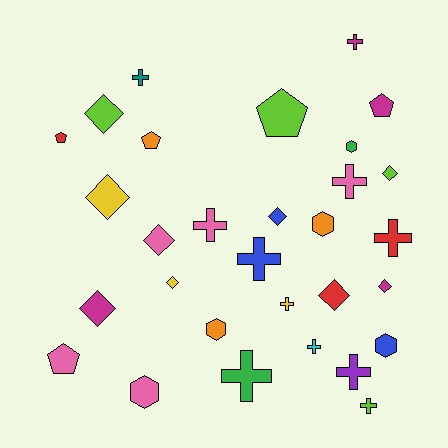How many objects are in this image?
There are 30 objects.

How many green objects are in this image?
There are 2 green objects.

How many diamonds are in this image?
There are 9 diamonds.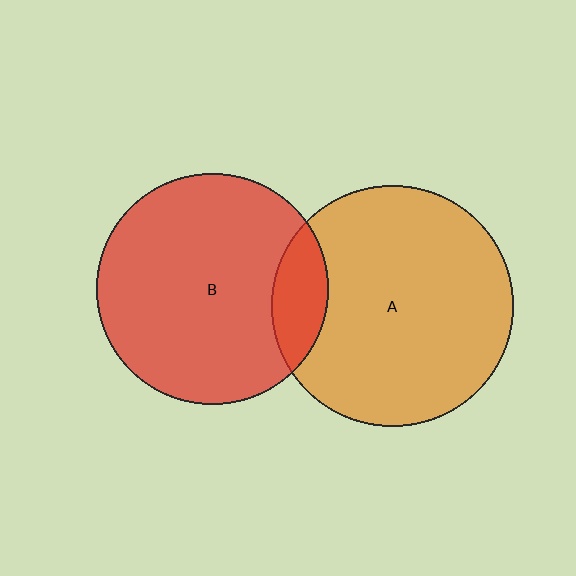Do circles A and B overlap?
Yes.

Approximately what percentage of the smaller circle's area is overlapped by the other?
Approximately 15%.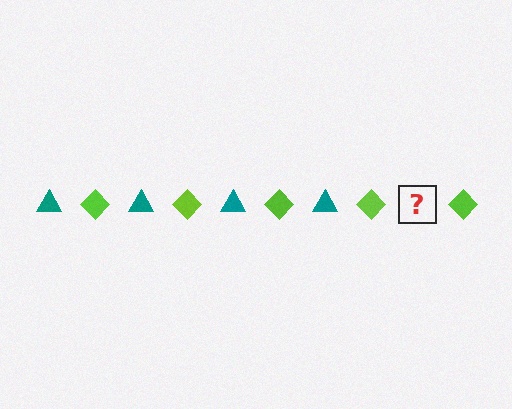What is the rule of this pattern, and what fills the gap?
The rule is that the pattern alternates between teal triangle and lime diamond. The gap should be filled with a teal triangle.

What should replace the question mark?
The question mark should be replaced with a teal triangle.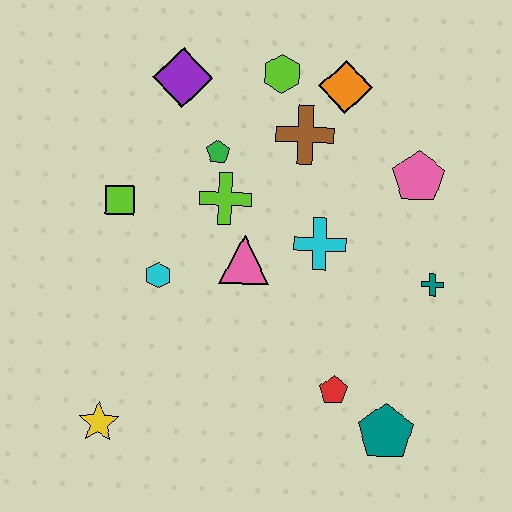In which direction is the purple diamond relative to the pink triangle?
The purple diamond is above the pink triangle.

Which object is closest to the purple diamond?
The green pentagon is closest to the purple diamond.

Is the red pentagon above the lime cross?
No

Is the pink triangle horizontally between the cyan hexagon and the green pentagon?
No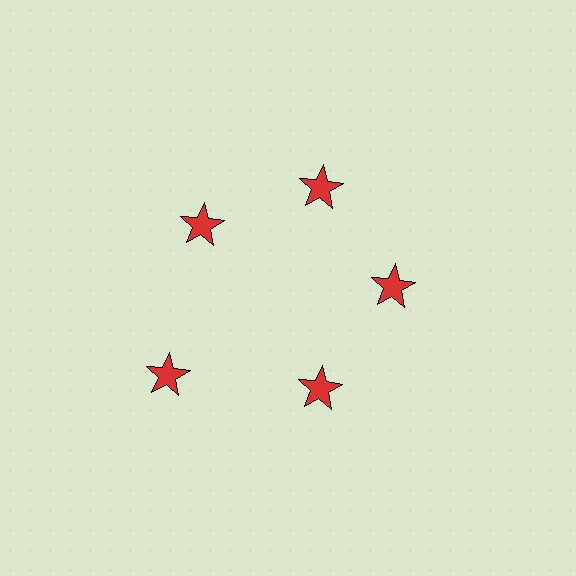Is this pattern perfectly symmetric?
No. The 5 red stars are arranged in a ring, but one element near the 8 o'clock position is pushed outward from the center, breaking the 5-fold rotational symmetry.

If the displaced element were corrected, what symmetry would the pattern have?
It would have 5-fold rotational symmetry — the pattern would map onto itself every 72 degrees.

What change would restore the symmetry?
The symmetry would be restored by moving it inward, back onto the ring so that all 5 stars sit at equal angles and equal distance from the center.